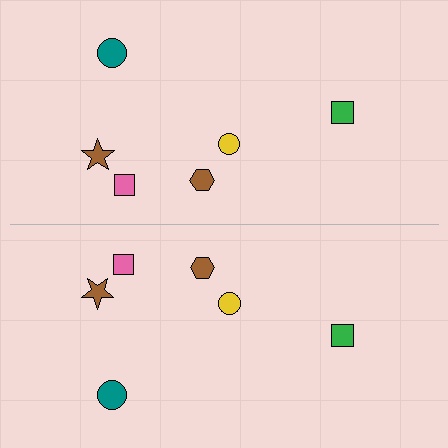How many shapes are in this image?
There are 12 shapes in this image.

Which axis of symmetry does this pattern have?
The pattern has a horizontal axis of symmetry running through the center of the image.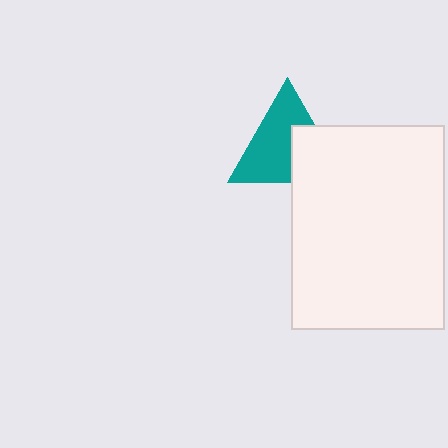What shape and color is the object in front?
The object in front is a white rectangle.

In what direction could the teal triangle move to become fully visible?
The teal triangle could move toward the upper-left. That would shift it out from behind the white rectangle entirely.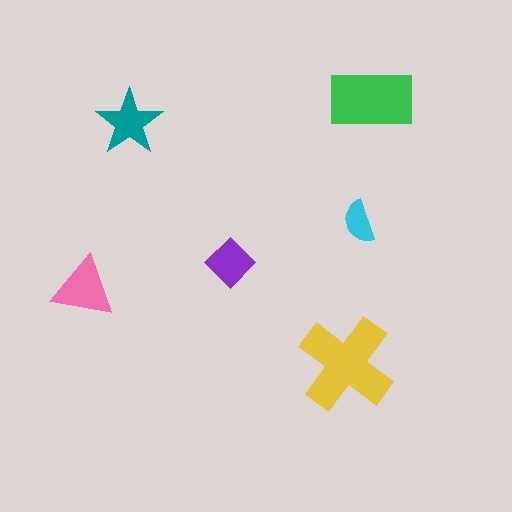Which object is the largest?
The yellow cross.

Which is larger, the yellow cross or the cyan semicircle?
The yellow cross.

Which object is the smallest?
The cyan semicircle.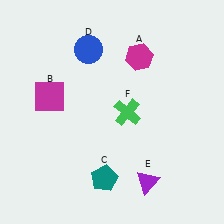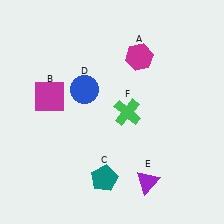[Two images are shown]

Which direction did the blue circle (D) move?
The blue circle (D) moved down.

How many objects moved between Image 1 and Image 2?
1 object moved between the two images.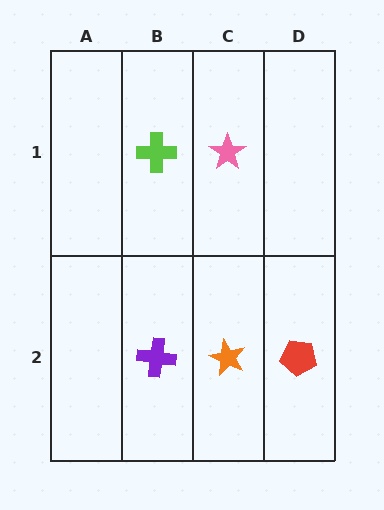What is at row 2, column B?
A purple cross.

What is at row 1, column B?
A lime cross.